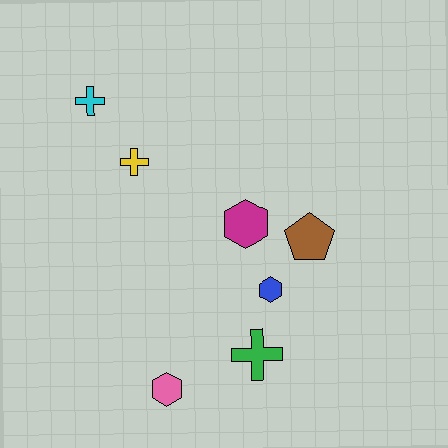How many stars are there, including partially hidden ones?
There are no stars.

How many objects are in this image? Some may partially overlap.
There are 7 objects.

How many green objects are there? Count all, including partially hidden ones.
There is 1 green object.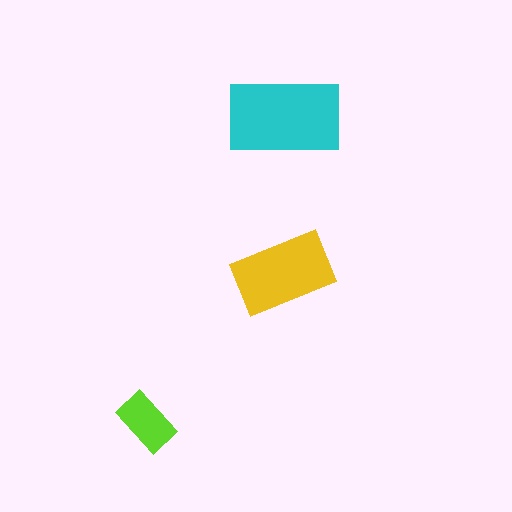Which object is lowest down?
The lime rectangle is bottommost.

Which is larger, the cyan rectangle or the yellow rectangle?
The cyan one.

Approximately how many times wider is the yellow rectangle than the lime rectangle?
About 1.5 times wider.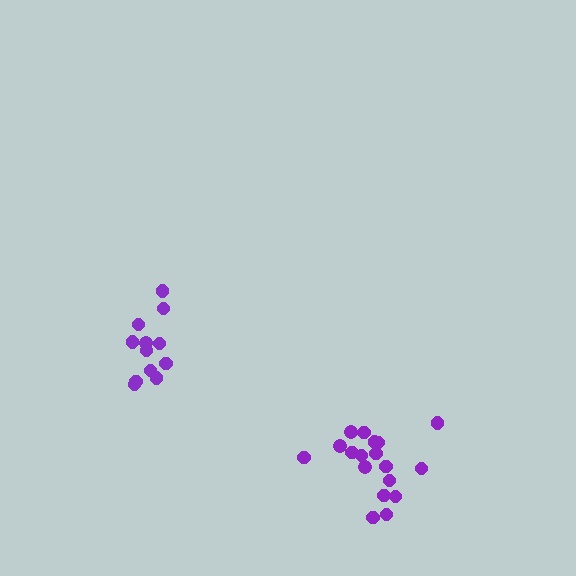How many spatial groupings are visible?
There are 2 spatial groupings.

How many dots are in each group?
Group 1: 12 dots, Group 2: 18 dots (30 total).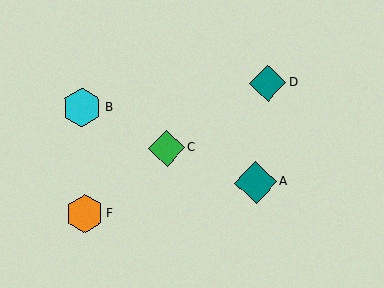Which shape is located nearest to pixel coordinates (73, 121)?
The cyan hexagon (labeled B) at (82, 107) is nearest to that location.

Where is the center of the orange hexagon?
The center of the orange hexagon is at (85, 214).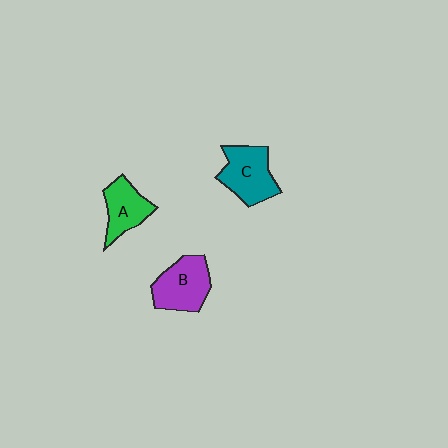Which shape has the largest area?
Shape C (teal).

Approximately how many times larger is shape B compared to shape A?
Approximately 1.2 times.